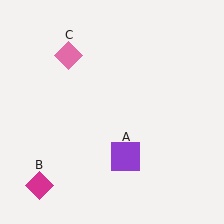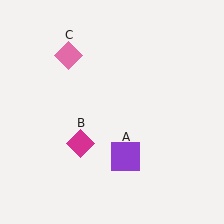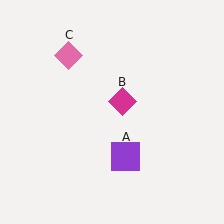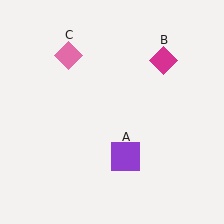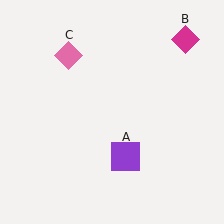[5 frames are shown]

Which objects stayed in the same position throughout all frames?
Purple square (object A) and pink diamond (object C) remained stationary.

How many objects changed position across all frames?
1 object changed position: magenta diamond (object B).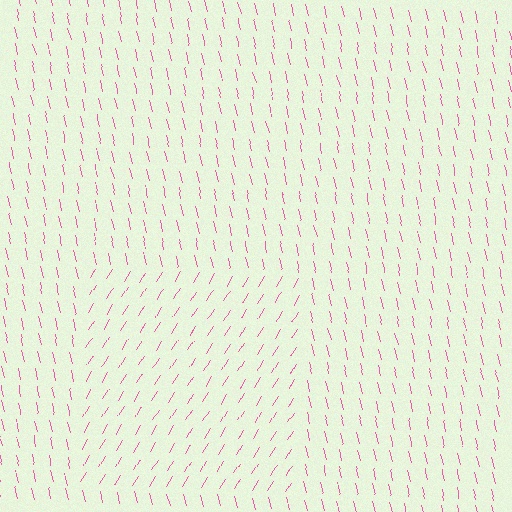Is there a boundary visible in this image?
Yes, there is a texture boundary formed by a change in line orientation.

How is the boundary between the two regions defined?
The boundary is defined purely by a change in line orientation (approximately 45 degrees difference). All lines are the same color and thickness.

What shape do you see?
I see a rectangle.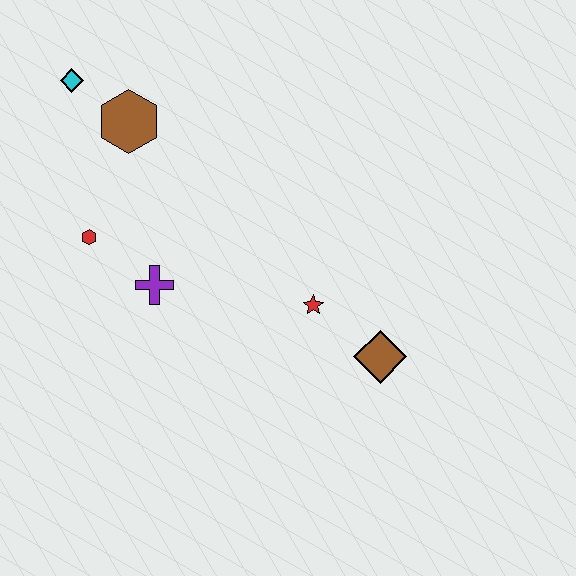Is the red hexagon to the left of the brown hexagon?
Yes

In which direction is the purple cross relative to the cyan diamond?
The purple cross is below the cyan diamond.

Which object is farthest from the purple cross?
The brown diamond is farthest from the purple cross.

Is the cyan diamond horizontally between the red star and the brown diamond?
No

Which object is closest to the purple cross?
The red hexagon is closest to the purple cross.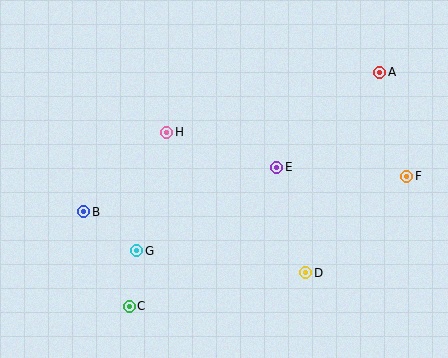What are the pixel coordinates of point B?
Point B is at (84, 212).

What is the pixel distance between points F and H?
The distance between F and H is 243 pixels.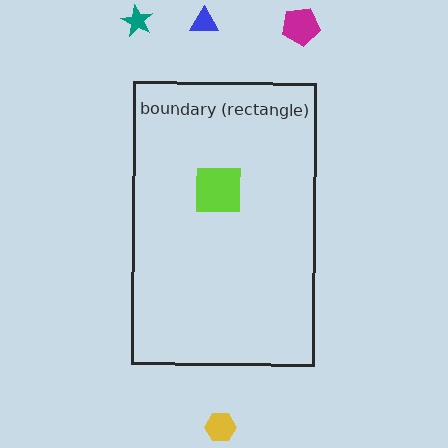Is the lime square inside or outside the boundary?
Inside.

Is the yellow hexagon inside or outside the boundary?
Outside.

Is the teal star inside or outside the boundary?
Outside.